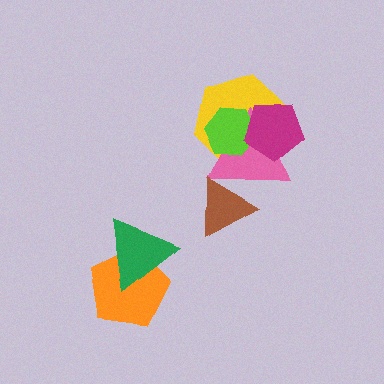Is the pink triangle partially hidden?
Yes, it is partially covered by another shape.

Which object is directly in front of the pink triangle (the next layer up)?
The brown triangle is directly in front of the pink triangle.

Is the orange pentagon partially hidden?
Yes, it is partially covered by another shape.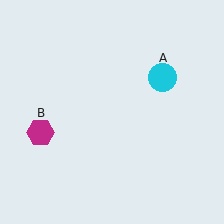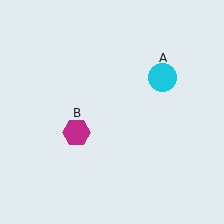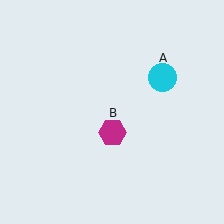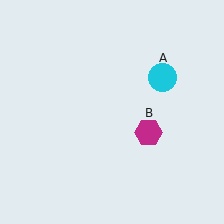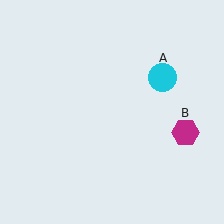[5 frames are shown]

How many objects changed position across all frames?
1 object changed position: magenta hexagon (object B).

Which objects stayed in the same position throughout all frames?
Cyan circle (object A) remained stationary.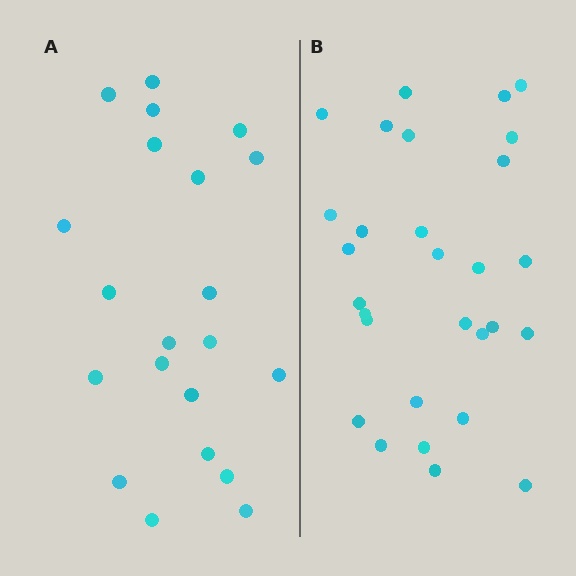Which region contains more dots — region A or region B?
Region B (the right region) has more dots.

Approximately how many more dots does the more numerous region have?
Region B has roughly 8 or so more dots than region A.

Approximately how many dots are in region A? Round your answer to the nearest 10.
About 20 dots. (The exact count is 21, which rounds to 20.)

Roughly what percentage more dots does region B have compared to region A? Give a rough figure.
About 40% more.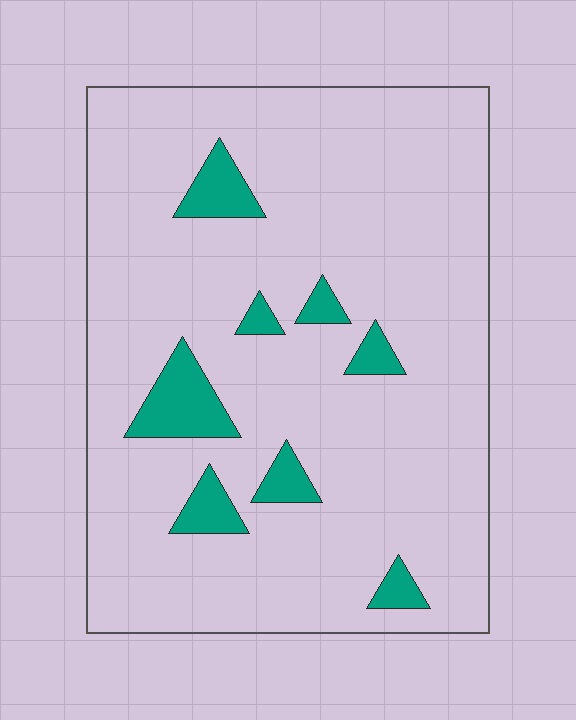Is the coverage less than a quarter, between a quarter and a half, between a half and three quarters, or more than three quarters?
Less than a quarter.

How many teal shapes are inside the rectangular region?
8.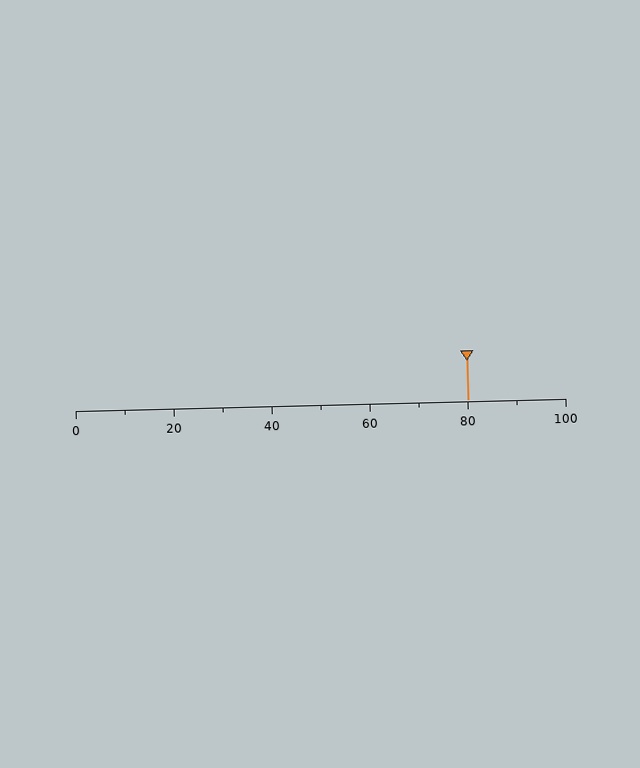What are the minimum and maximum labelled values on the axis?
The axis runs from 0 to 100.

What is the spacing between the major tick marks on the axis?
The major ticks are spaced 20 apart.